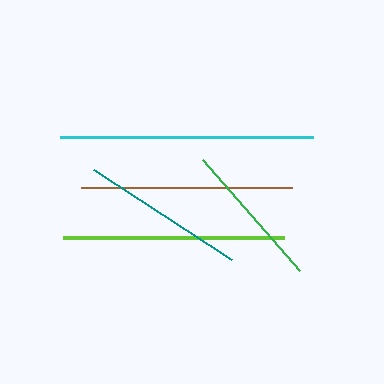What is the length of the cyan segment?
The cyan segment is approximately 254 pixels long.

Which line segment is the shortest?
The green line is the shortest at approximately 147 pixels.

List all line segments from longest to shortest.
From longest to shortest: cyan, lime, brown, teal, green.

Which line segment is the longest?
The cyan line is the longest at approximately 254 pixels.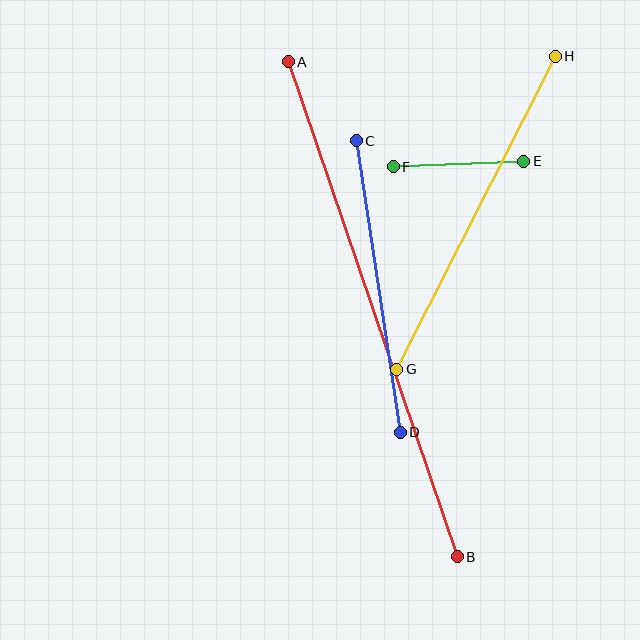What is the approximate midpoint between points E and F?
The midpoint is at approximately (459, 164) pixels.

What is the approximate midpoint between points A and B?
The midpoint is at approximately (373, 309) pixels.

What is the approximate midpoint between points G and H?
The midpoint is at approximately (476, 213) pixels.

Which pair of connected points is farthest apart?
Points A and B are farthest apart.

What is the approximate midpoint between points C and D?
The midpoint is at approximately (378, 287) pixels.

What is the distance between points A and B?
The distance is approximately 523 pixels.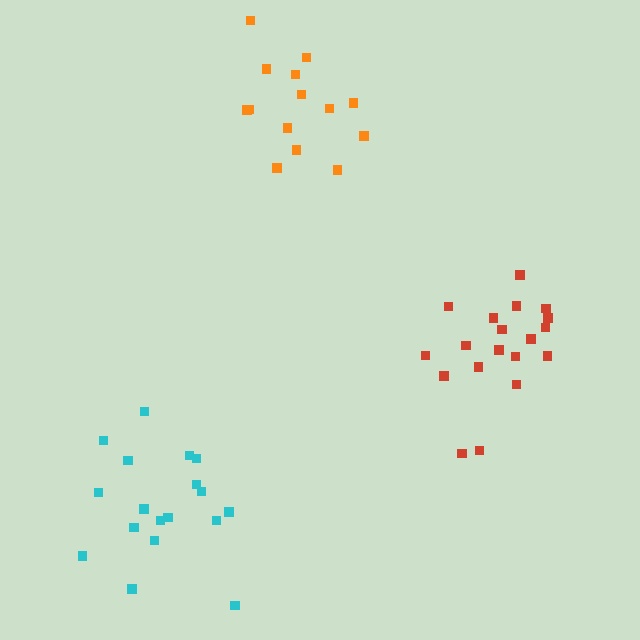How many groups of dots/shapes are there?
There are 3 groups.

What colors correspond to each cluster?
The clusters are colored: orange, cyan, red.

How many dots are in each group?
Group 1: 14 dots, Group 2: 18 dots, Group 3: 19 dots (51 total).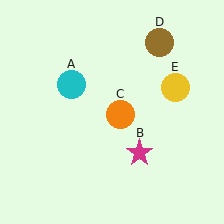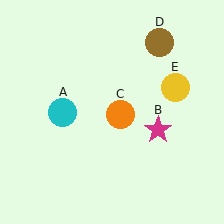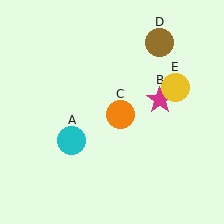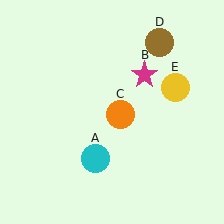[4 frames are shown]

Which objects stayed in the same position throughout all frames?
Orange circle (object C) and brown circle (object D) and yellow circle (object E) remained stationary.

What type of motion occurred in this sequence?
The cyan circle (object A), magenta star (object B) rotated counterclockwise around the center of the scene.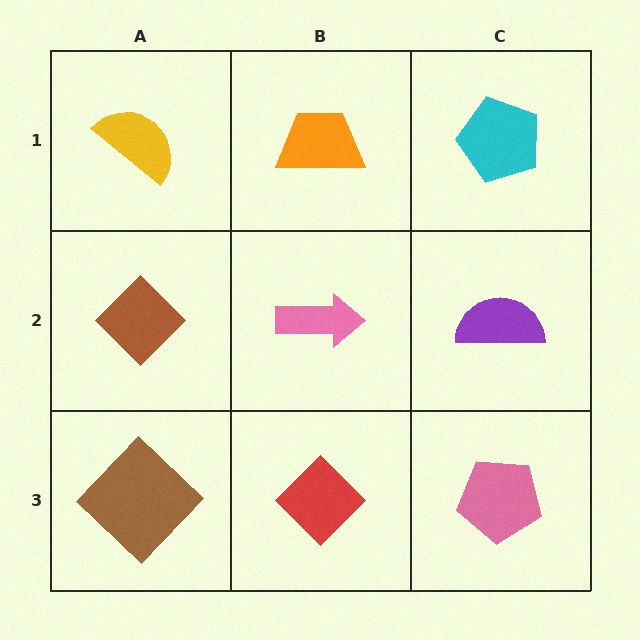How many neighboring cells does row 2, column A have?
3.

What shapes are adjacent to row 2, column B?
An orange trapezoid (row 1, column B), a red diamond (row 3, column B), a brown diamond (row 2, column A), a purple semicircle (row 2, column C).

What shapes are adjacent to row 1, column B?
A pink arrow (row 2, column B), a yellow semicircle (row 1, column A), a cyan pentagon (row 1, column C).